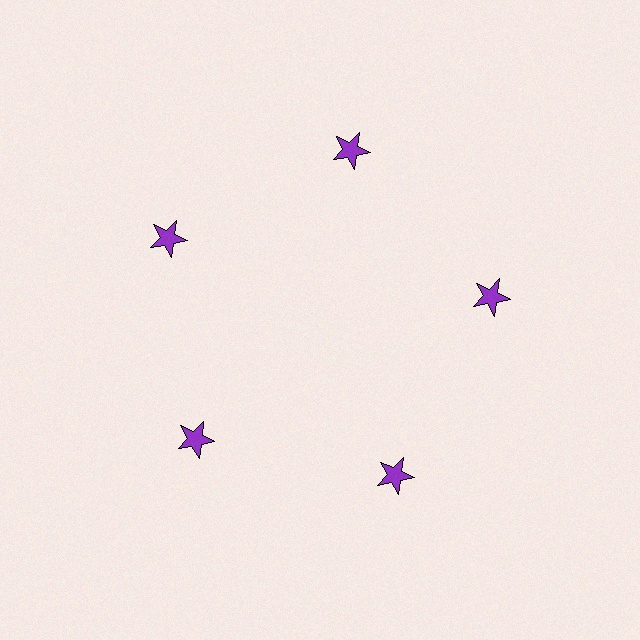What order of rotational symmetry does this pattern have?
This pattern has 5-fold rotational symmetry.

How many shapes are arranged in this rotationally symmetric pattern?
There are 5 shapes, arranged in 5 groups of 1.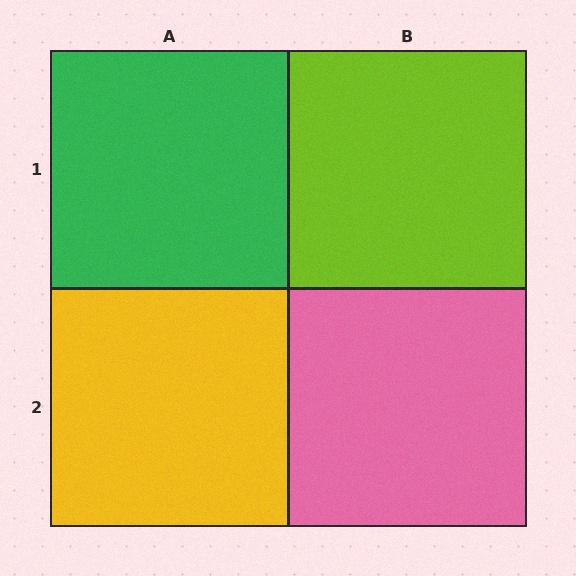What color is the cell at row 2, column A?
Yellow.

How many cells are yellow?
1 cell is yellow.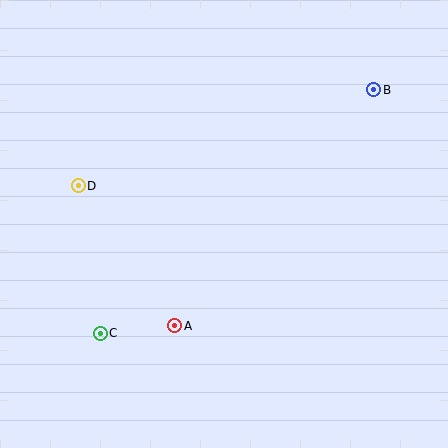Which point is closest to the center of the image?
Point A at (175, 326) is closest to the center.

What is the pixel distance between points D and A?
The distance between D and A is 170 pixels.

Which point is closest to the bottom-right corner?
Point A is closest to the bottom-right corner.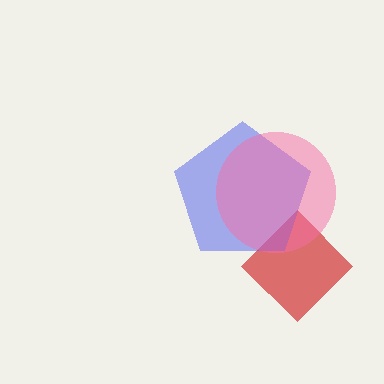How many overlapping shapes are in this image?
There are 3 overlapping shapes in the image.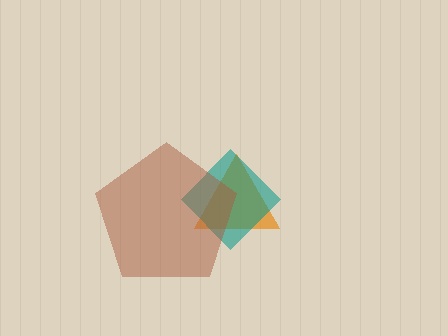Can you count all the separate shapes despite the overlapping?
Yes, there are 3 separate shapes.